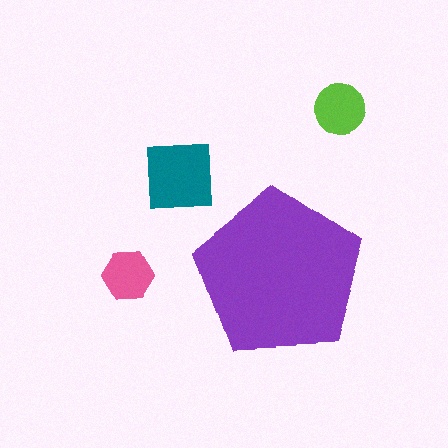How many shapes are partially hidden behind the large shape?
0 shapes are partially hidden.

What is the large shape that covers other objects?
A purple pentagon.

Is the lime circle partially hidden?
No, the lime circle is fully visible.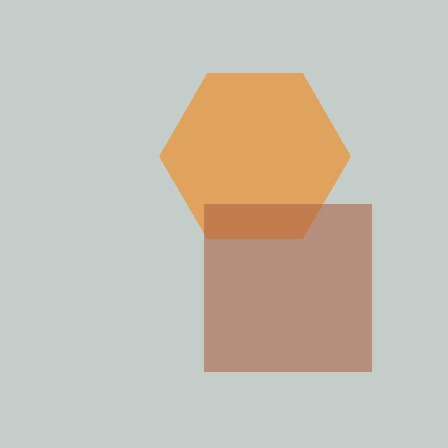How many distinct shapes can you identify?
There are 2 distinct shapes: an orange hexagon, a brown square.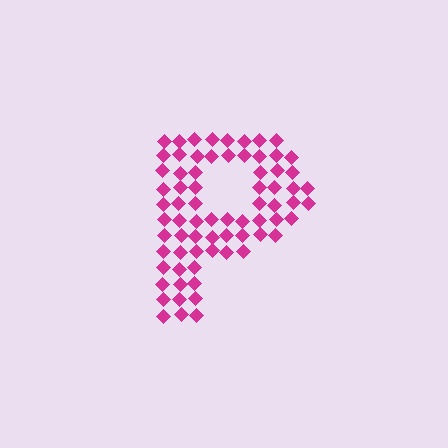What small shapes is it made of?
It is made of small diamonds.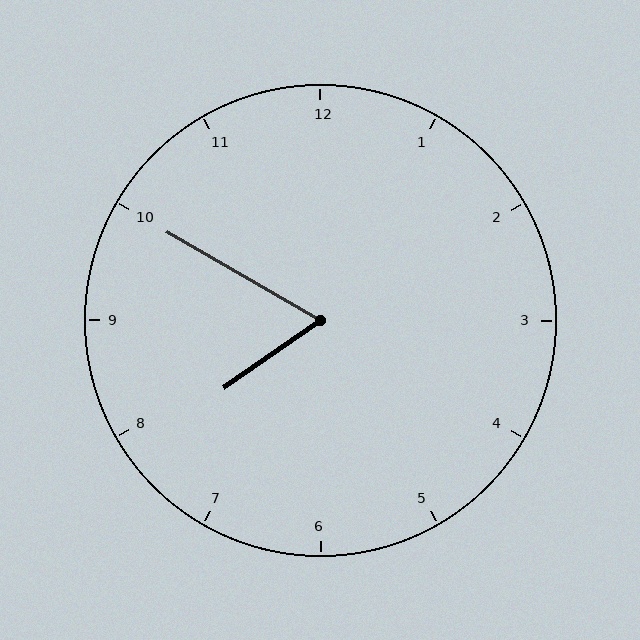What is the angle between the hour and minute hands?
Approximately 65 degrees.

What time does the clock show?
7:50.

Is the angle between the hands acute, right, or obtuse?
It is acute.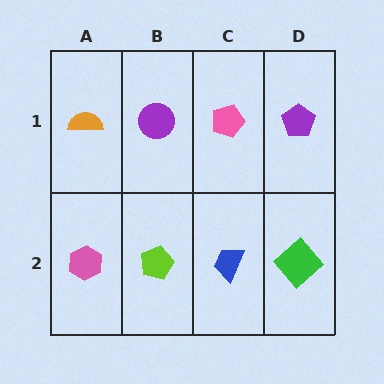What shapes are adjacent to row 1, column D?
A green diamond (row 2, column D), a pink pentagon (row 1, column C).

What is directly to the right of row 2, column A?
A lime pentagon.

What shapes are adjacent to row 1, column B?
A lime pentagon (row 2, column B), an orange semicircle (row 1, column A), a pink pentagon (row 1, column C).